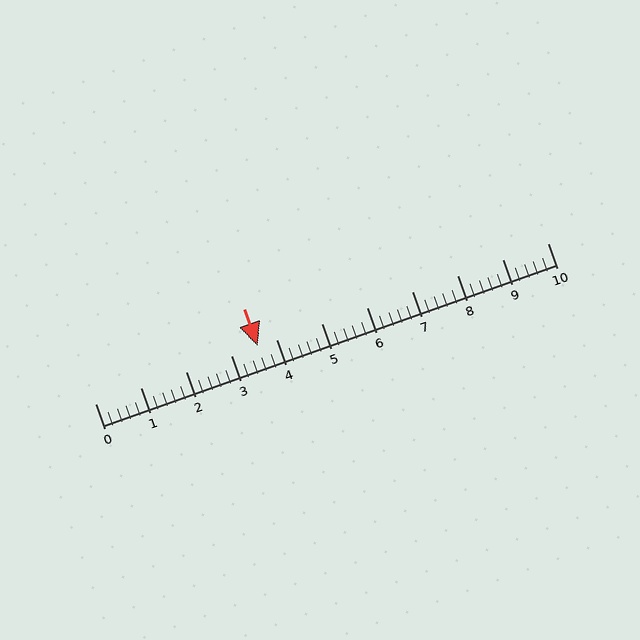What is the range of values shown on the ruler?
The ruler shows values from 0 to 10.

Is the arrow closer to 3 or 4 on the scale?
The arrow is closer to 4.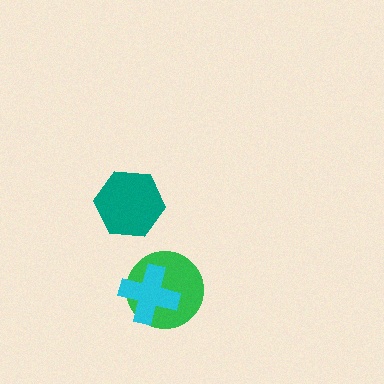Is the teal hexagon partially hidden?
No, no other shape covers it.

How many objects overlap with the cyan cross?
1 object overlaps with the cyan cross.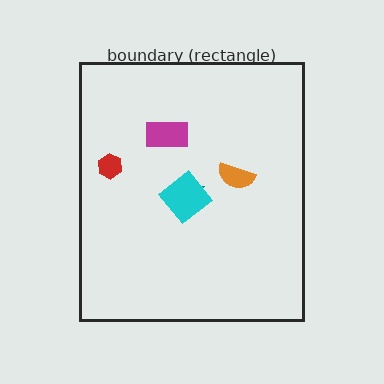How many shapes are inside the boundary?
5 inside, 0 outside.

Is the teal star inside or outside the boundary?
Inside.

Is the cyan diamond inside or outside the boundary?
Inside.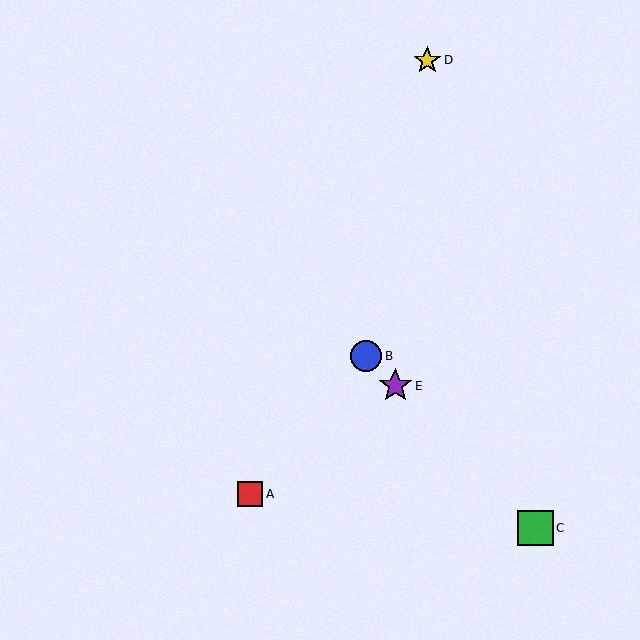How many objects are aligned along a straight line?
3 objects (B, C, E) are aligned along a straight line.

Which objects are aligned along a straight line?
Objects B, C, E are aligned along a straight line.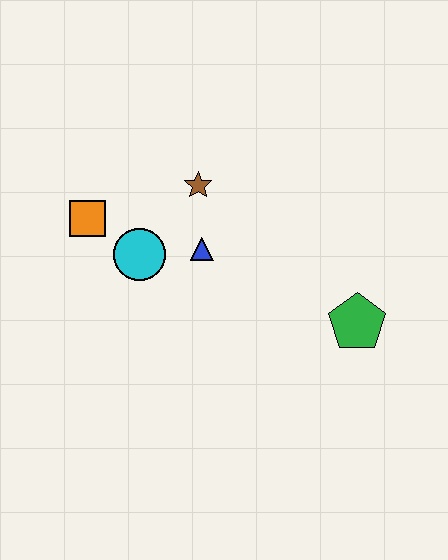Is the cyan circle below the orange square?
Yes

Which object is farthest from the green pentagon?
The orange square is farthest from the green pentagon.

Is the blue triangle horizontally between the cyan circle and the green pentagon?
Yes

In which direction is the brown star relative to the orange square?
The brown star is to the right of the orange square.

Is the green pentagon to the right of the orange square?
Yes